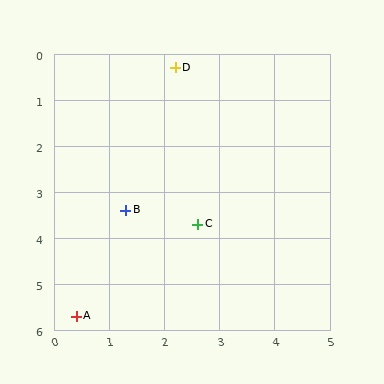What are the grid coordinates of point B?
Point B is at approximately (1.3, 3.4).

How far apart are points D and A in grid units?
Points D and A are about 5.7 grid units apart.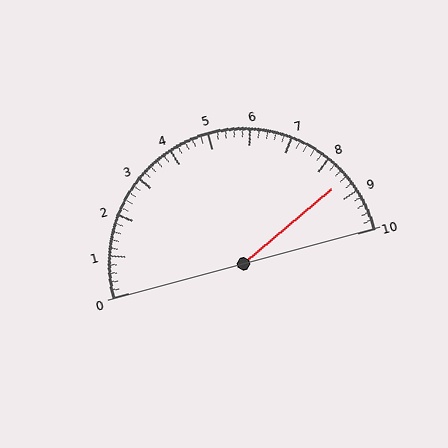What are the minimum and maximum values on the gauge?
The gauge ranges from 0 to 10.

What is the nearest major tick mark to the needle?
The nearest major tick mark is 9.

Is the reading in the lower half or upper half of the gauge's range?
The reading is in the upper half of the range (0 to 10).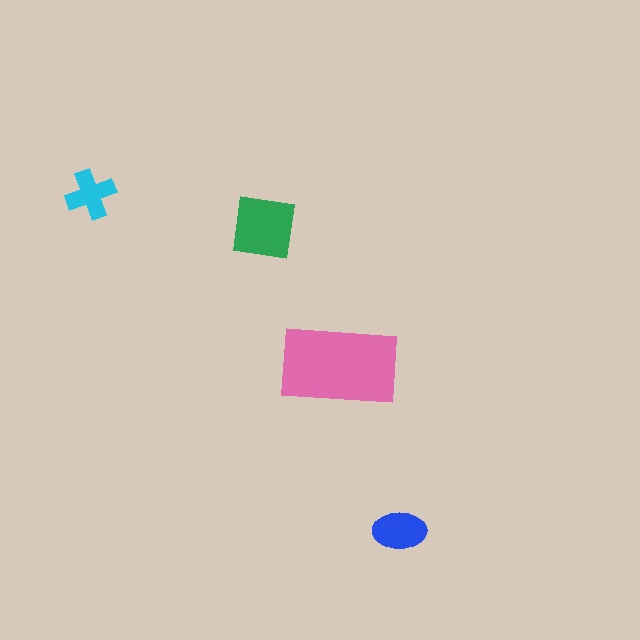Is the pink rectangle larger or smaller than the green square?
Larger.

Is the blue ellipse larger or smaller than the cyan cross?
Larger.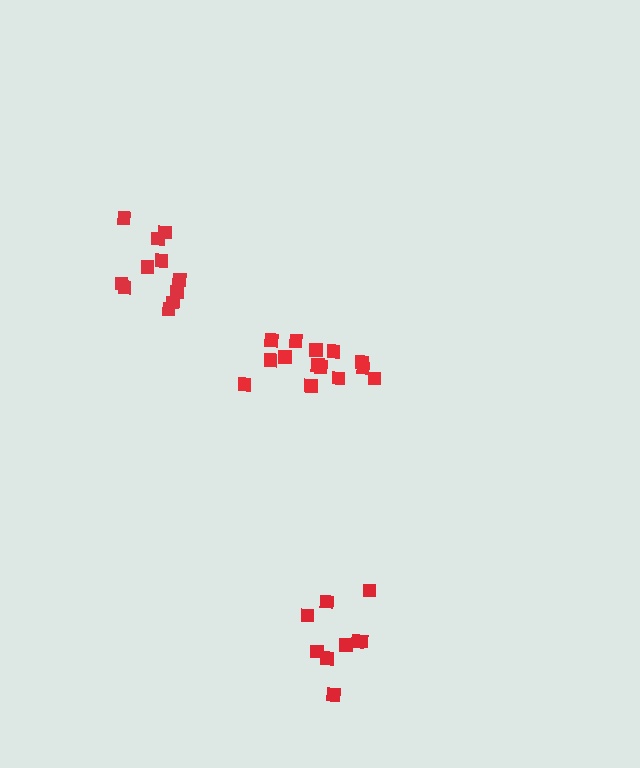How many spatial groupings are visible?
There are 3 spatial groupings.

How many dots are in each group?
Group 1: 14 dots, Group 2: 11 dots, Group 3: 9 dots (34 total).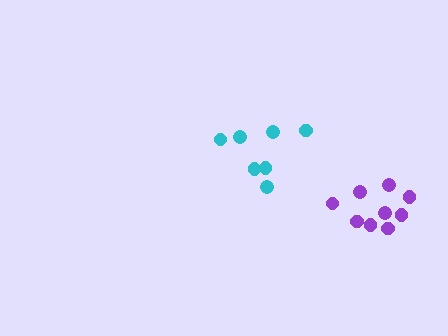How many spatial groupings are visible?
There are 2 spatial groupings.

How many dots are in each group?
Group 1: 9 dots, Group 2: 7 dots (16 total).